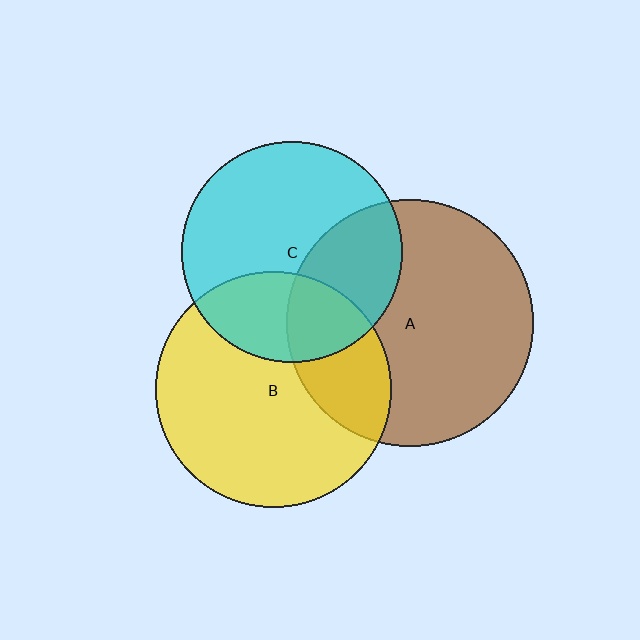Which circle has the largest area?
Circle A (brown).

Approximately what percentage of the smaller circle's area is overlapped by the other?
Approximately 25%.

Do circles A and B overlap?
Yes.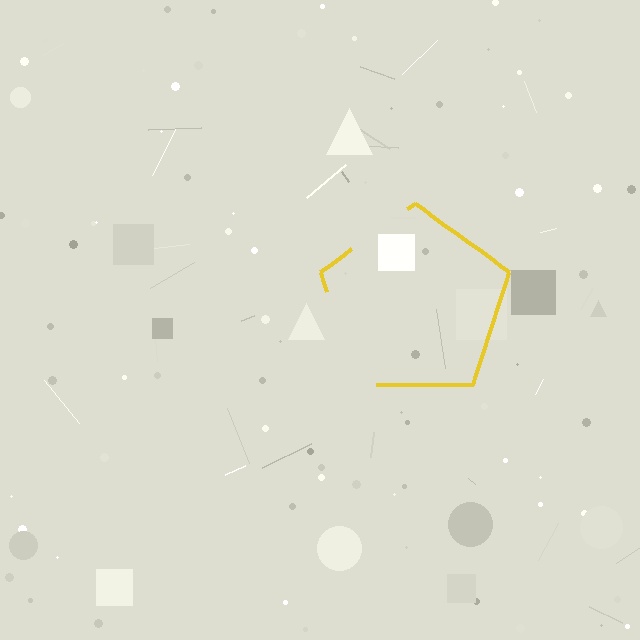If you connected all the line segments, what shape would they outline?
They would outline a pentagon.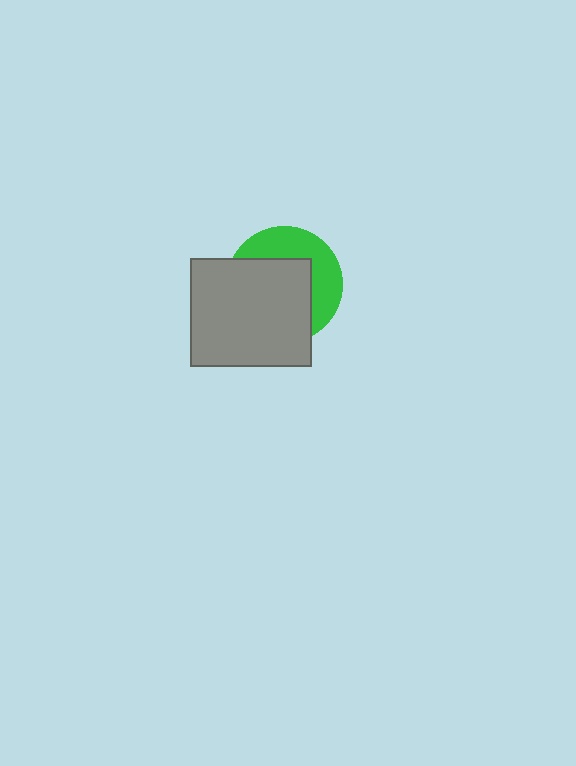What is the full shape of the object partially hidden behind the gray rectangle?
The partially hidden object is a green circle.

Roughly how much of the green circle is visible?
A small part of it is visible (roughly 40%).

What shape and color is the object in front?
The object in front is a gray rectangle.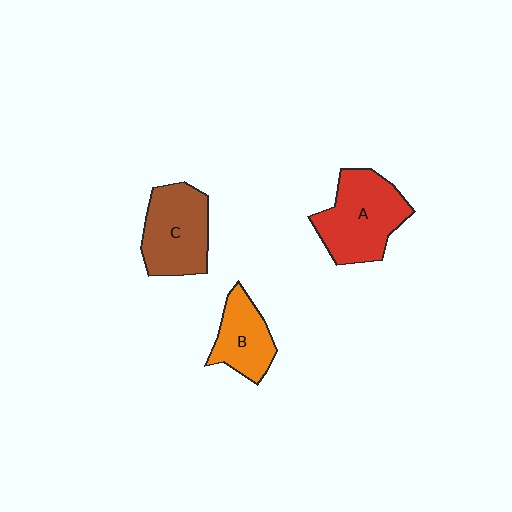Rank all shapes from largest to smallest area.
From largest to smallest: A (red), C (brown), B (orange).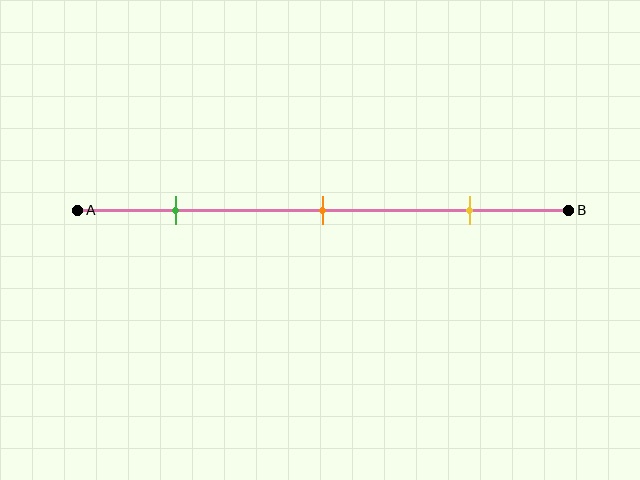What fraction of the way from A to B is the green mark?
The green mark is approximately 20% (0.2) of the way from A to B.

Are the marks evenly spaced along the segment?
Yes, the marks are approximately evenly spaced.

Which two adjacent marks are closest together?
The green and orange marks are the closest adjacent pair.